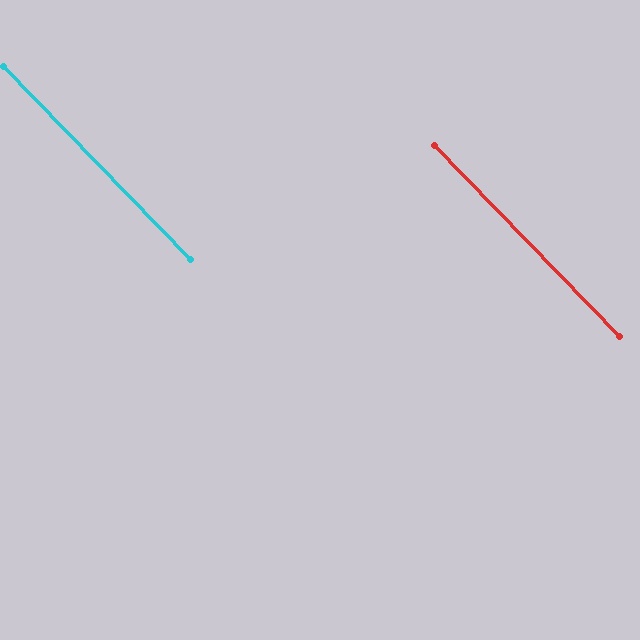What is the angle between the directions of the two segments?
Approximately 0 degrees.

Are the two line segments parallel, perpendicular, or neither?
Parallel — their directions differ by only 0.1°.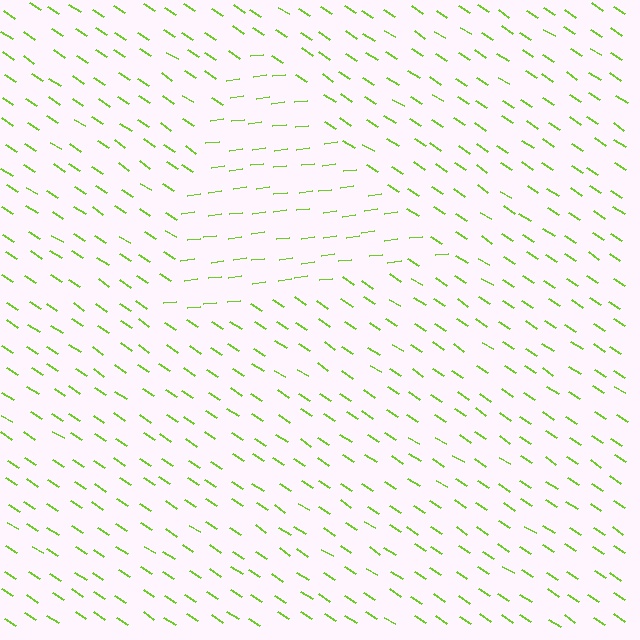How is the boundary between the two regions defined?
The boundary is defined purely by a change in line orientation (approximately 40 degrees difference). All lines are the same color and thickness.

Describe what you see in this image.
The image is filled with small lime line segments. A triangle region in the image has lines oriented differently from the surrounding lines, creating a visible texture boundary.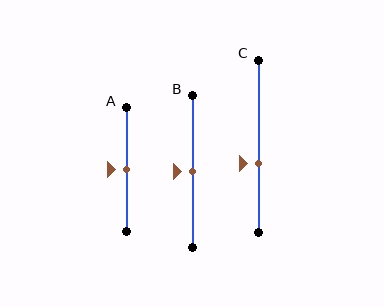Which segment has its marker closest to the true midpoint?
Segment A has its marker closest to the true midpoint.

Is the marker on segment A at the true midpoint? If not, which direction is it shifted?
Yes, the marker on segment A is at the true midpoint.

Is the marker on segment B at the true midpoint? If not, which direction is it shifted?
Yes, the marker on segment B is at the true midpoint.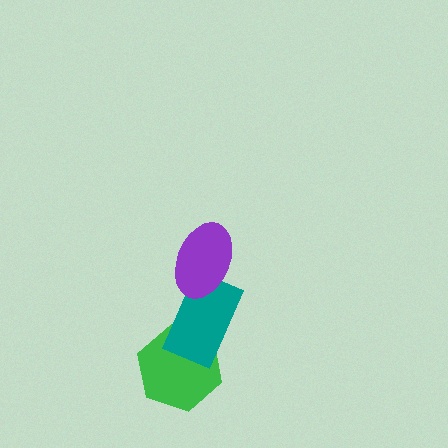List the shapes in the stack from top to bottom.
From top to bottom: the purple ellipse, the teal rectangle, the green hexagon.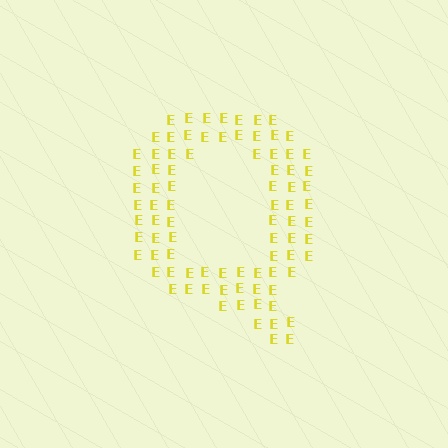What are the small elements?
The small elements are letter E's.